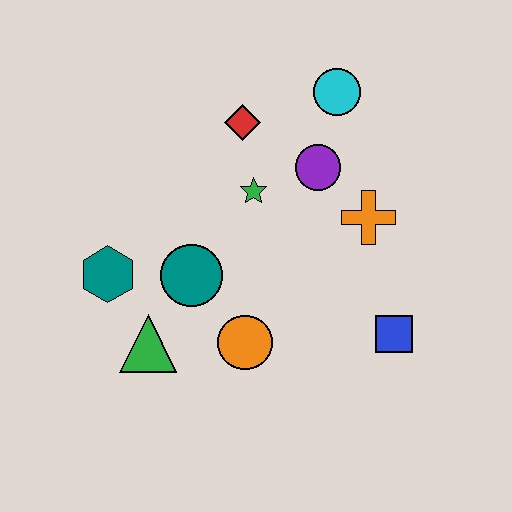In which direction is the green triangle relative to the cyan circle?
The green triangle is below the cyan circle.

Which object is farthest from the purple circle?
The green triangle is farthest from the purple circle.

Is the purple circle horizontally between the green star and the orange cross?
Yes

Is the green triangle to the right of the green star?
No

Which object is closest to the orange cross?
The purple circle is closest to the orange cross.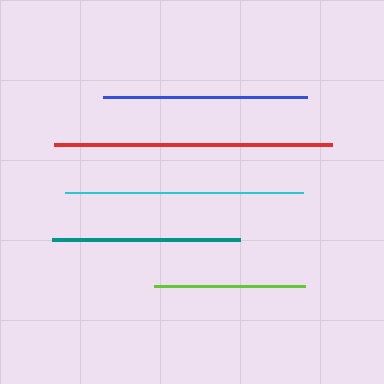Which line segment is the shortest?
The lime line is the shortest at approximately 151 pixels.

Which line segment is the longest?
The red line is the longest at approximately 277 pixels.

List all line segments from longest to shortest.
From longest to shortest: red, cyan, blue, teal, lime.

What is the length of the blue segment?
The blue segment is approximately 204 pixels long.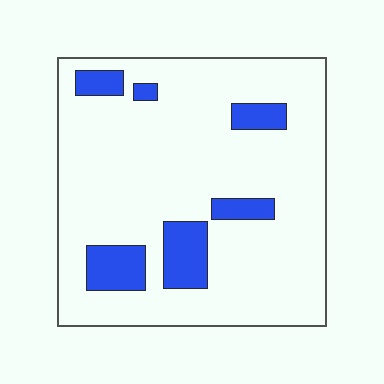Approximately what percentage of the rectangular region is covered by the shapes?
Approximately 15%.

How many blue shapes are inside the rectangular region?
6.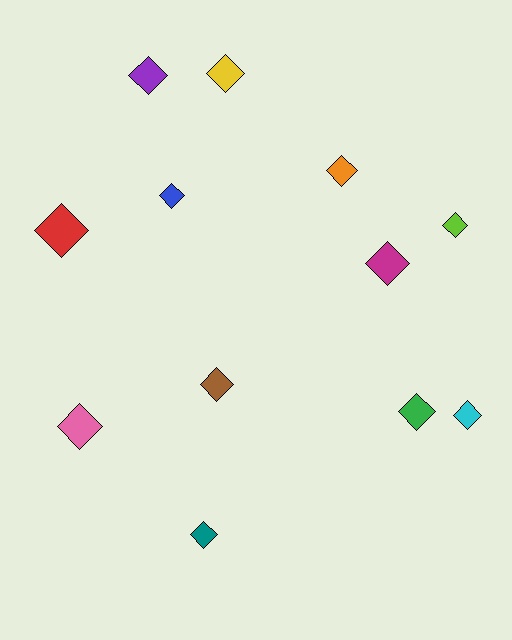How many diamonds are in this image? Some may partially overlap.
There are 12 diamonds.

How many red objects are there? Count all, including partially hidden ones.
There is 1 red object.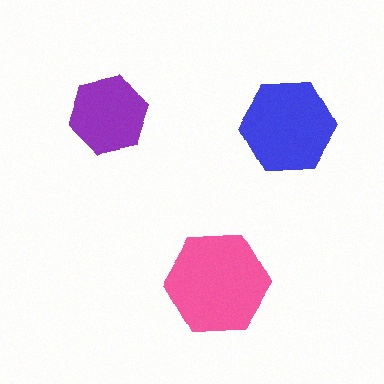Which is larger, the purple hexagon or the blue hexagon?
The blue one.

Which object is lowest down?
The pink hexagon is bottommost.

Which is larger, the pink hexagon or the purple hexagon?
The pink one.